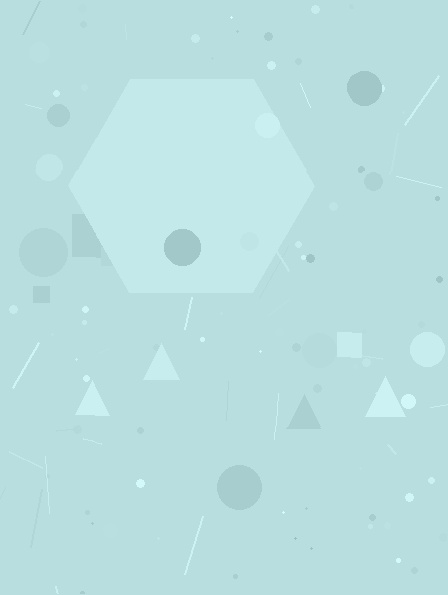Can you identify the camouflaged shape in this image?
The camouflaged shape is a hexagon.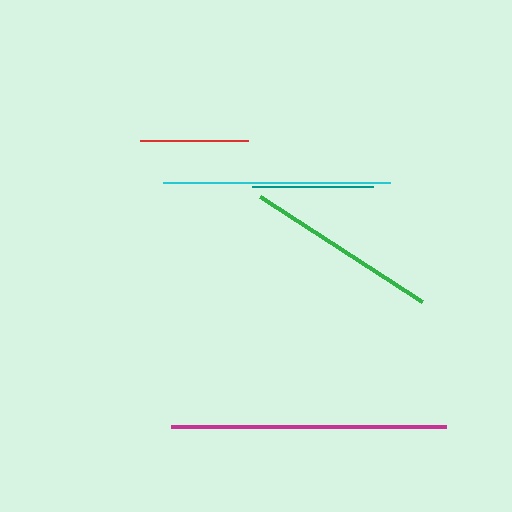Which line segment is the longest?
The magenta line is the longest at approximately 275 pixels.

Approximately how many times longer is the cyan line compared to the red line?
The cyan line is approximately 2.1 times the length of the red line.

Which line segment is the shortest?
The red line is the shortest at approximately 108 pixels.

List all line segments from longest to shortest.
From longest to shortest: magenta, cyan, green, teal, red.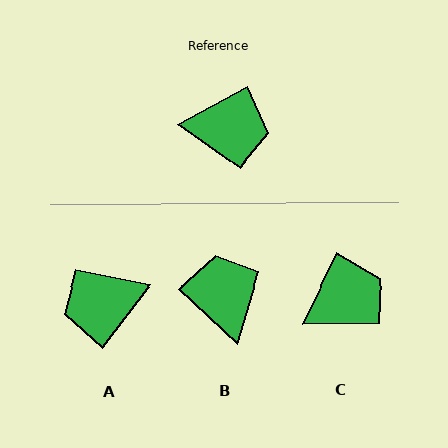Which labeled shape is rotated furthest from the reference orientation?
A, about 156 degrees away.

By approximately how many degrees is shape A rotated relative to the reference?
Approximately 156 degrees clockwise.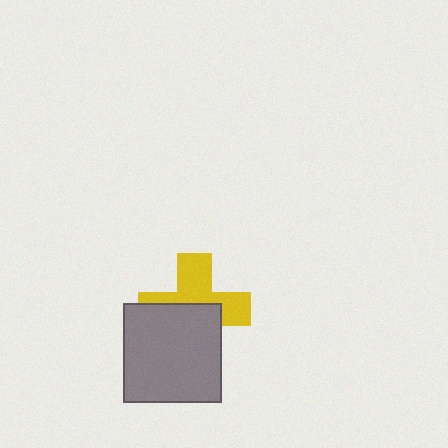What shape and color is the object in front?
The object in front is a gray rectangle.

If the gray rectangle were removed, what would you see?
You would see the complete yellow cross.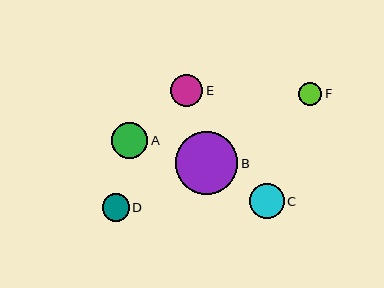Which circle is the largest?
Circle B is the largest with a size of approximately 62 pixels.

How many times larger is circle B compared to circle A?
Circle B is approximately 1.7 times the size of circle A.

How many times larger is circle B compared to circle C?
Circle B is approximately 1.8 times the size of circle C.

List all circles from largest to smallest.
From largest to smallest: B, A, C, E, D, F.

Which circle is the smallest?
Circle F is the smallest with a size of approximately 23 pixels.